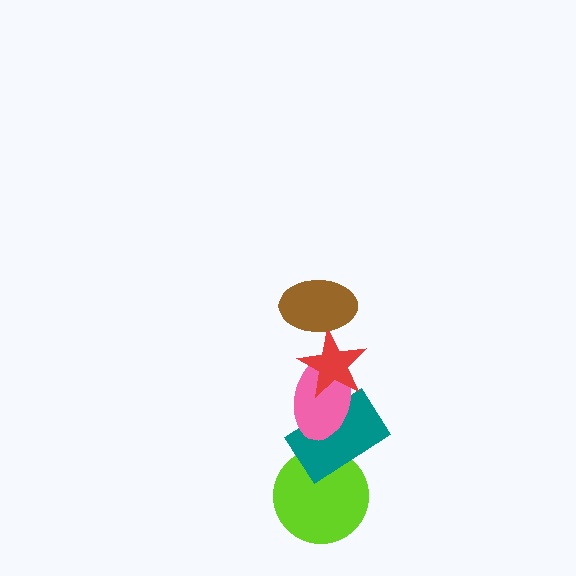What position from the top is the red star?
The red star is 2nd from the top.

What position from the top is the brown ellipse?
The brown ellipse is 1st from the top.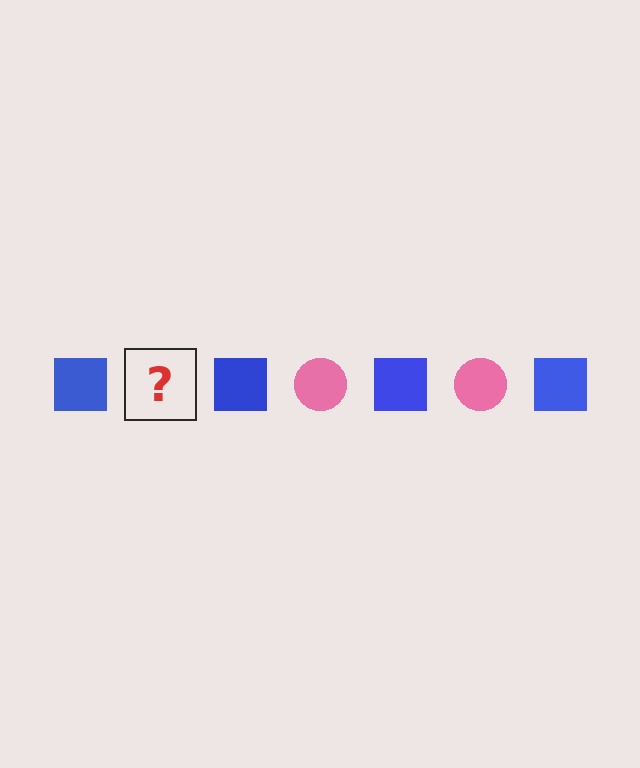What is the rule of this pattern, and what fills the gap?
The rule is that the pattern alternates between blue square and pink circle. The gap should be filled with a pink circle.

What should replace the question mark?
The question mark should be replaced with a pink circle.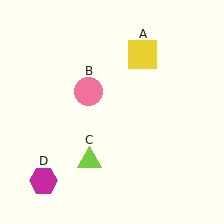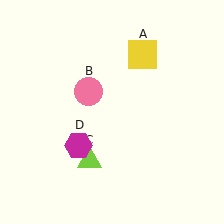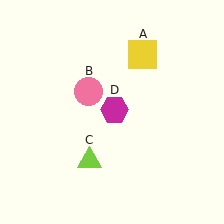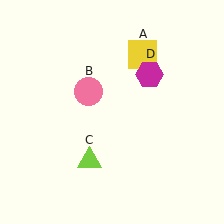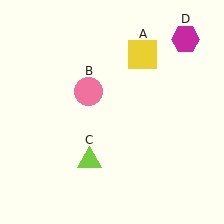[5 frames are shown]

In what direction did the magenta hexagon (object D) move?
The magenta hexagon (object D) moved up and to the right.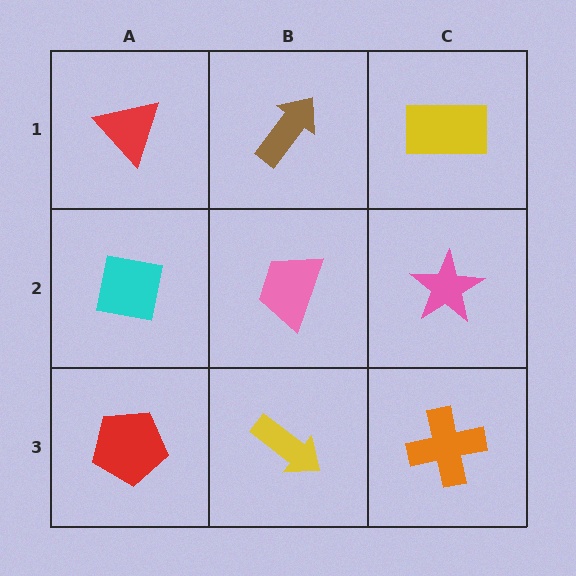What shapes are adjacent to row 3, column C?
A pink star (row 2, column C), a yellow arrow (row 3, column B).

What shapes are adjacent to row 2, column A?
A red triangle (row 1, column A), a red pentagon (row 3, column A), a pink trapezoid (row 2, column B).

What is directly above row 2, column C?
A yellow rectangle.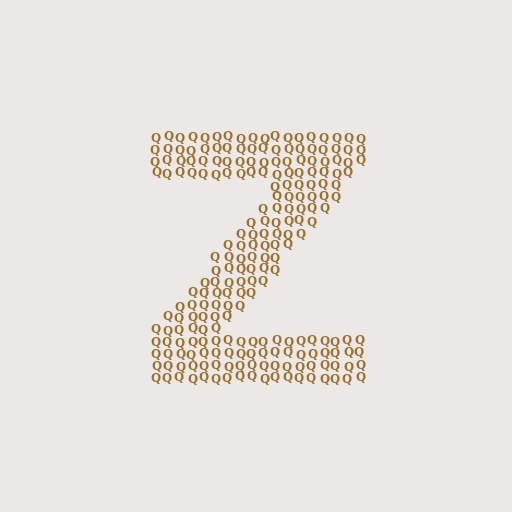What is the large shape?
The large shape is the letter Z.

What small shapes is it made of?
It is made of small letter Q's.